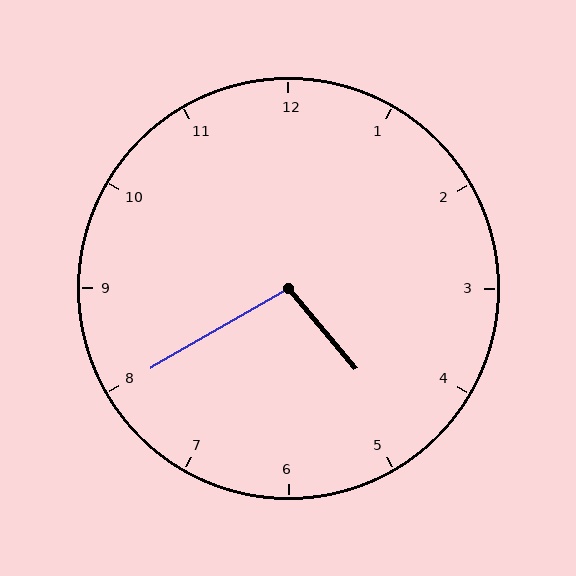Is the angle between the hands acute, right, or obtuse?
It is obtuse.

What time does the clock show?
4:40.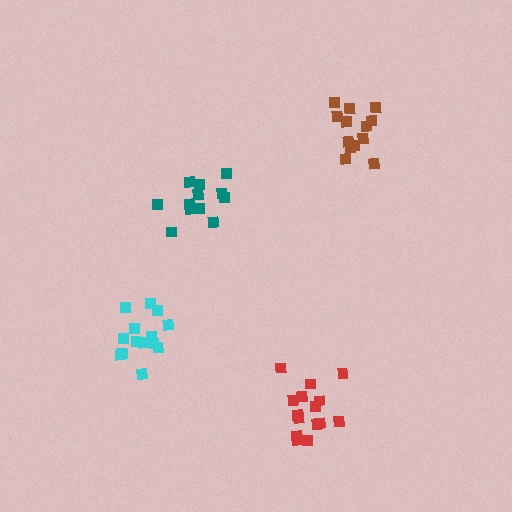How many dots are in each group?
Group 1: 13 dots, Group 2: 14 dots, Group 3: 15 dots, Group 4: 12 dots (54 total).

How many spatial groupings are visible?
There are 4 spatial groupings.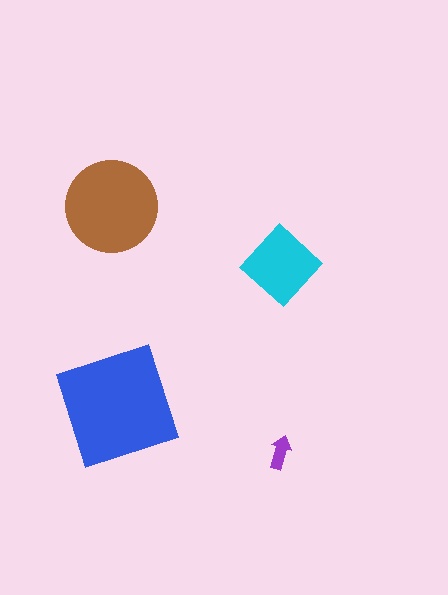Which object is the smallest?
The purple arrow.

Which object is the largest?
The blue square.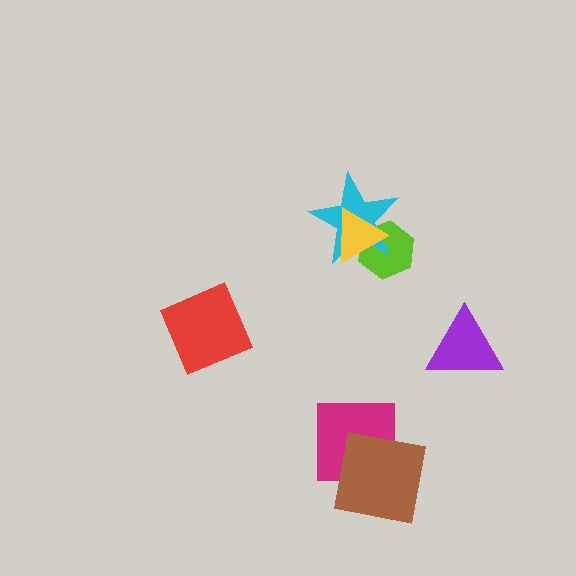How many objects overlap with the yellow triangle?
2 objects overlap with the yellow triangle.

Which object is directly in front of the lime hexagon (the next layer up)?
The cyan star is directly in front of the lime hexagon.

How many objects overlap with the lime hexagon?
2 objects overlap with the lime hexagon.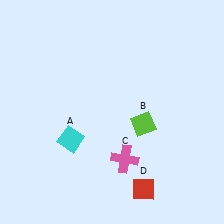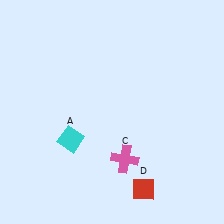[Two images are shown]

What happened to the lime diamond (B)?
The lime diamond (B) was removed in Image 2. It was in the bottom-right area of Image 1.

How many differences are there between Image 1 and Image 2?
There is 1 difference between the two images.